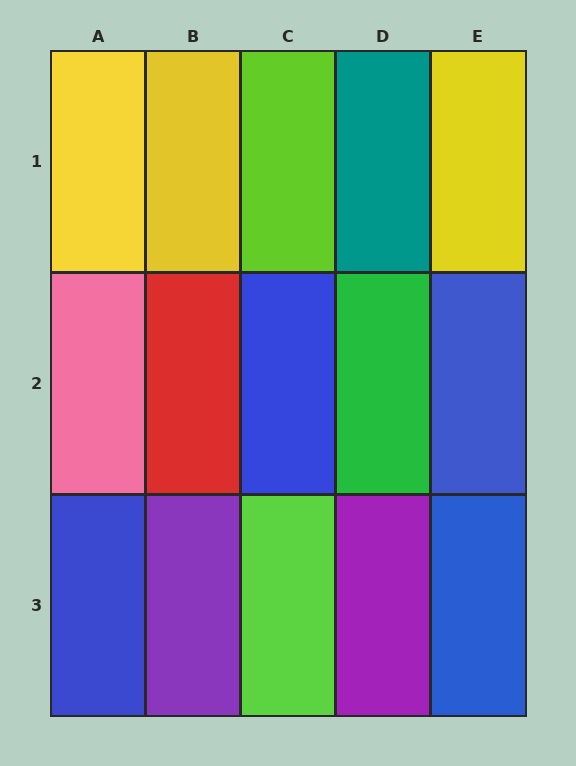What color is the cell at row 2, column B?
Red.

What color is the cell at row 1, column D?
Teal.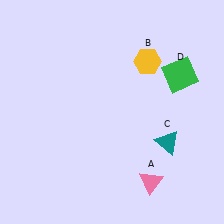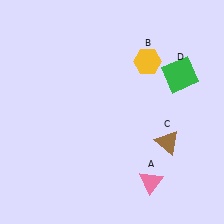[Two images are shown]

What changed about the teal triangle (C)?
In Image 1, C is teal. In Image 2, it changed to brown.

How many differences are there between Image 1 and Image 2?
There is 1 difference between the two images.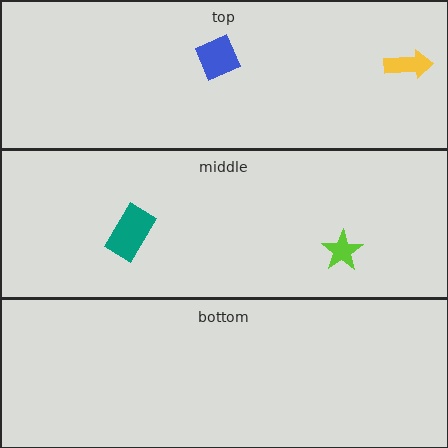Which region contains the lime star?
The middle region.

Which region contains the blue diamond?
The top region.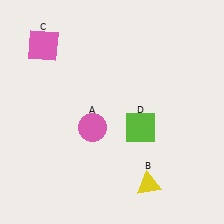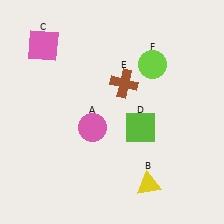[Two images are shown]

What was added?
A brown cross (E), a lime circle (F) were added in Image 2.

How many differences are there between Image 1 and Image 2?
There are 2 differences between the two images.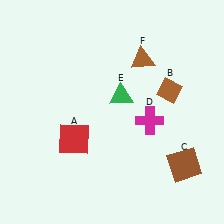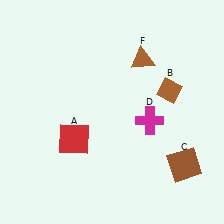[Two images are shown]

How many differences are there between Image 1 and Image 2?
There is 1 difference between the two images.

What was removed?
The green triangle (E) was removed in Image 2.